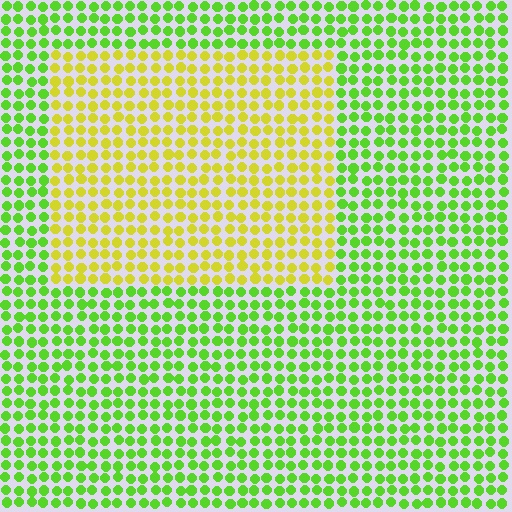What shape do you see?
I see a rectangle.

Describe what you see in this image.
The image is filled with small lime elements in a uniform arrangement. A rectangle-shaped region is visible where the elements are tinted to a slightly different hue, forming a subtle color boundary.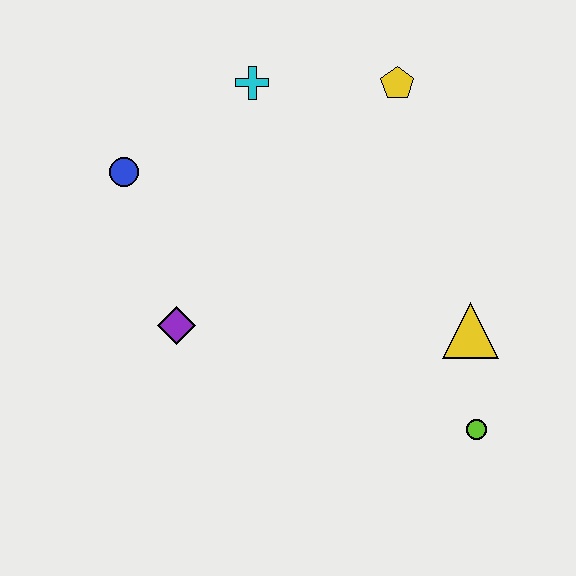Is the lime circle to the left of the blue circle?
No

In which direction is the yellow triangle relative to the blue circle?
The yellow triangle is to the right of the blue circle.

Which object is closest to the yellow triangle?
The lime circle is closest to the yellow triangle.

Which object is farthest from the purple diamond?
The yellow pentagon is farthest from the purple diamond.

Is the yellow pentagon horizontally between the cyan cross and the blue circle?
No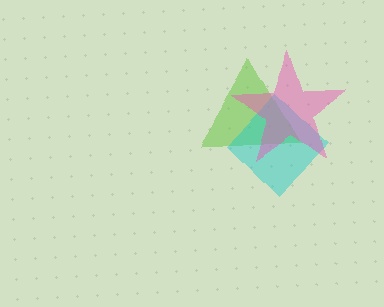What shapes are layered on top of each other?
The layered shapes are: a lime triangle, a cyan diamond, a pink star.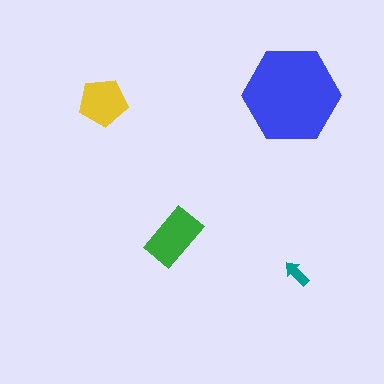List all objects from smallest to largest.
The teal arrow, the yellow pentagon, the green rectangle, the blue hexagon.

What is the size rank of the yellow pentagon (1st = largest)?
3rd.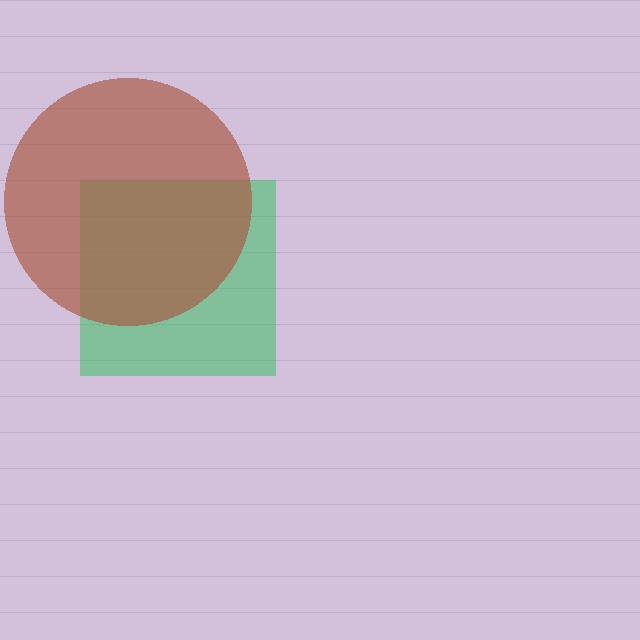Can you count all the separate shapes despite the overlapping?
Yes, there are 2 separate shapes.